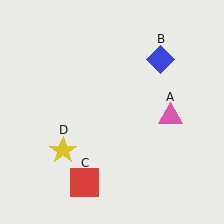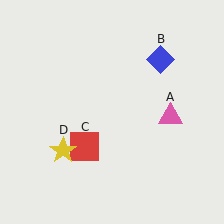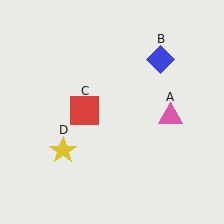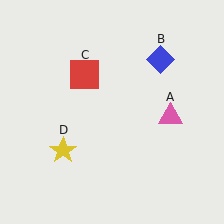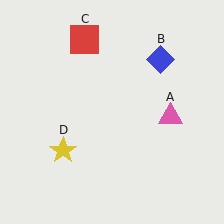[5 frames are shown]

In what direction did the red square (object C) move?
The red square (object C) moved up.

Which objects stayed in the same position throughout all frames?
Pink triangle (object A) and blue diamond (object B) and yellow star (object D) remained stationary.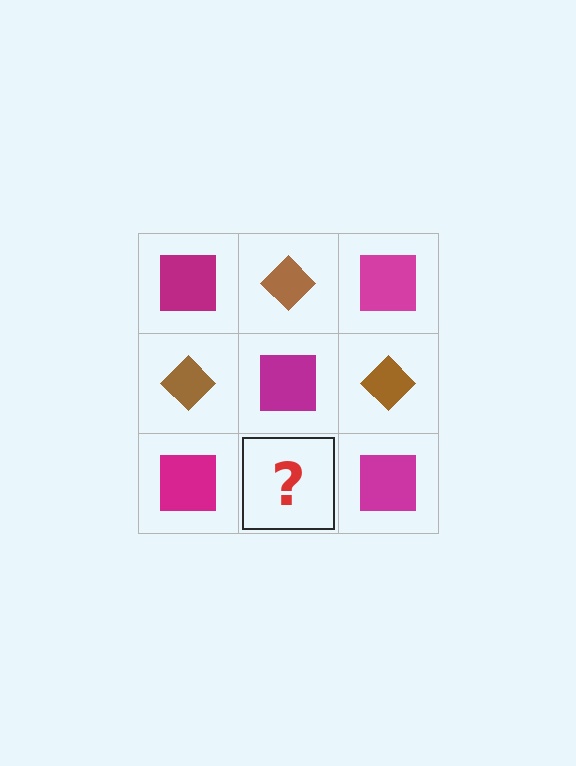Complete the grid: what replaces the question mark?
The question mark should be replaced with a brown diamond.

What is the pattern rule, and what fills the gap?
The rule is that it alternates magenta square and brown diamond in a checkerboard pattern. The gap should be filled with a brown diamond.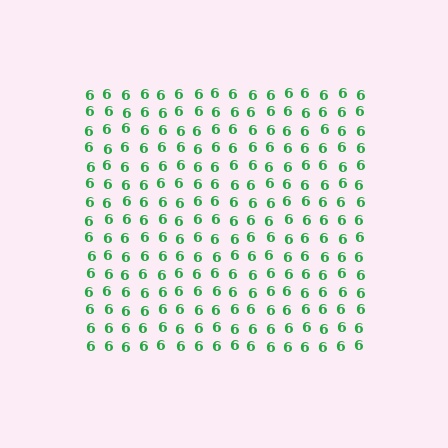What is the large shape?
The large shape is a square.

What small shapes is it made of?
It is made of small digit 6's.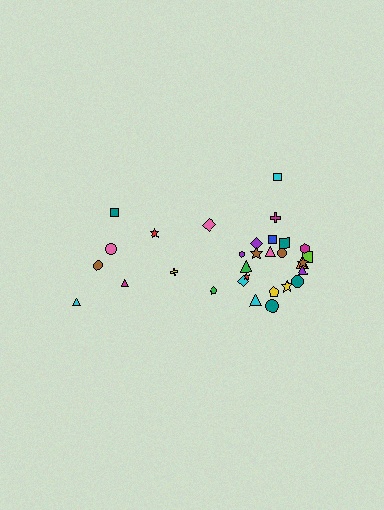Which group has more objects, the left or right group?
The right group.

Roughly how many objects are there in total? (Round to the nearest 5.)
Roughly 30 objects in total.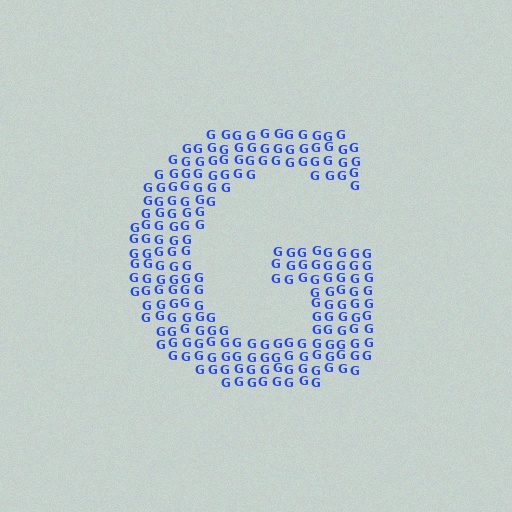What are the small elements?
The small elements are letter G's.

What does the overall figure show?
The overall figure shows the letter G.